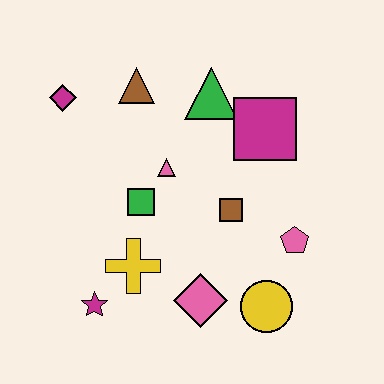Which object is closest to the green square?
The pink triangle is closest to the green square.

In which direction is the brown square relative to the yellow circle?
The brown square is above the yellow circle.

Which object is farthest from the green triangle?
The magenta star is farthest from the green triangle.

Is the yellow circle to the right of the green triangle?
Yes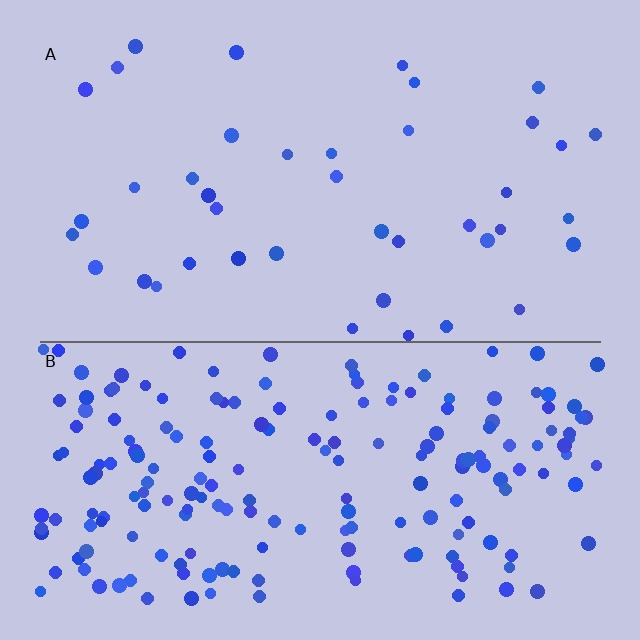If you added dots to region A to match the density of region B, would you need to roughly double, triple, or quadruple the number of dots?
Approximately quadruple.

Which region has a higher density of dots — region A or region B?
B (the bottom).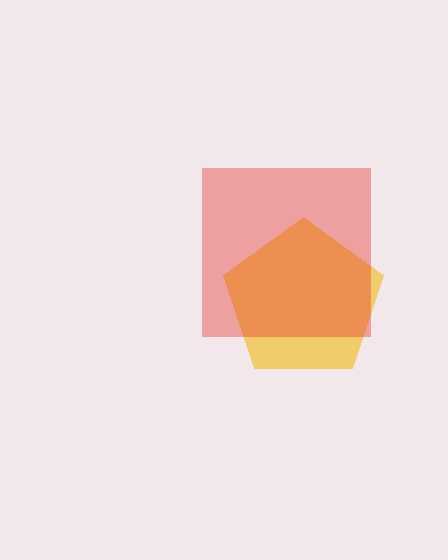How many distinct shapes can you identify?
There are 2 distinct shapes: a yellow pentagon, a red square.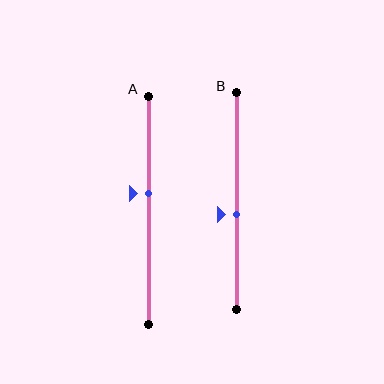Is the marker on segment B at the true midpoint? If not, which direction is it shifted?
No, the marker on segment B is shifted downward by about 6% of the segment length.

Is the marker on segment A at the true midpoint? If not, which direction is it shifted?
No, the marker on segment A is shifted upward by about 7% of the segment length.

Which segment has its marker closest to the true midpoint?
Segment B has its marker closest to the true midpoint.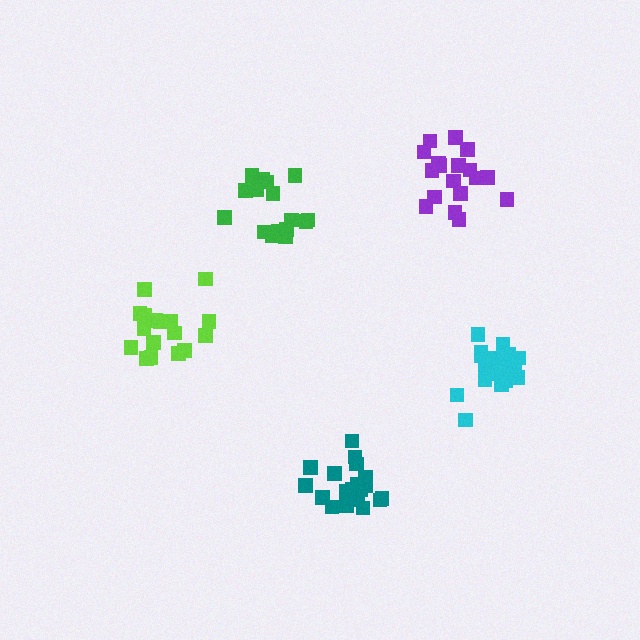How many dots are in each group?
Group 1: 20 dots, Group 2: 18 dots, Group 3: 17 dots, Group 4: 20 dots, Group 5: 16 dots (91 total).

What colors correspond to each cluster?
The clusters are colored: teal, purple, lime, cyan, green.